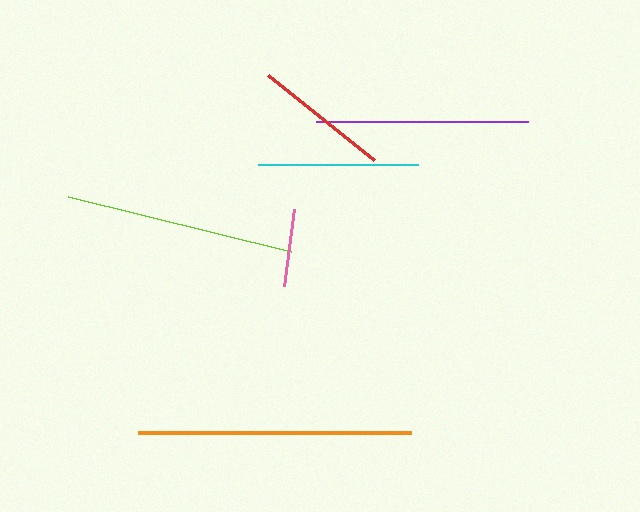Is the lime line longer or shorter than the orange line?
The orange line is longer than the lime line.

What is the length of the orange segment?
The orange segment is approximately 274 pixels long.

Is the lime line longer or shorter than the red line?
The lime line is longer than the red line.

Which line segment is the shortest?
The pink line is the shortest at approximately 77 pixels.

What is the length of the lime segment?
The lime segment is approximately 229 pixels long.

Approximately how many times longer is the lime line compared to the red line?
The lime line is approximately 1.7 times the length of the red line.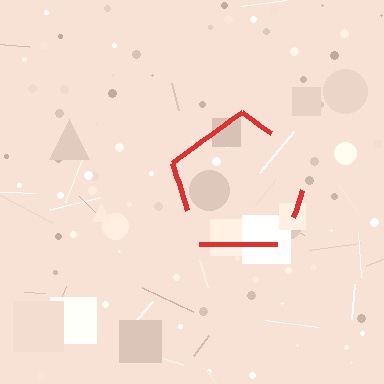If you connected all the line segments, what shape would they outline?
They would outline a pentagon.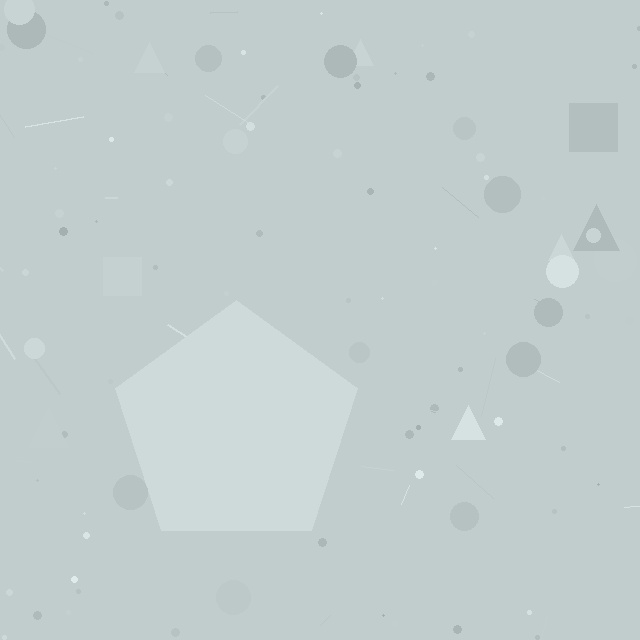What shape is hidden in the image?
A pentagon is hidden in the image.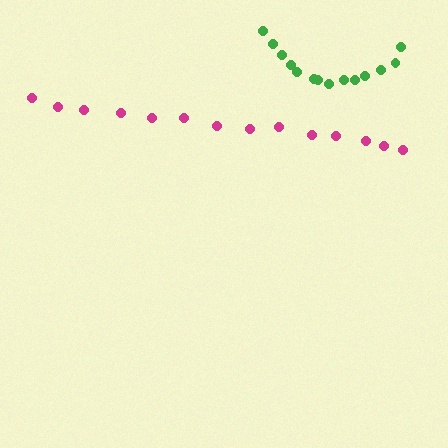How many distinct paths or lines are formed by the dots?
There are 2 distinct paths.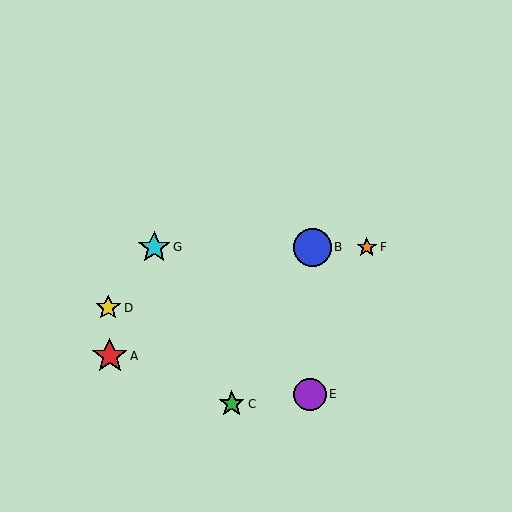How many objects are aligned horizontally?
3 objects (B, F, G) are aligned horizontally.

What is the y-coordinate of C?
Object C is at y≈404.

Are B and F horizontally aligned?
Yes, both are at y≈247.